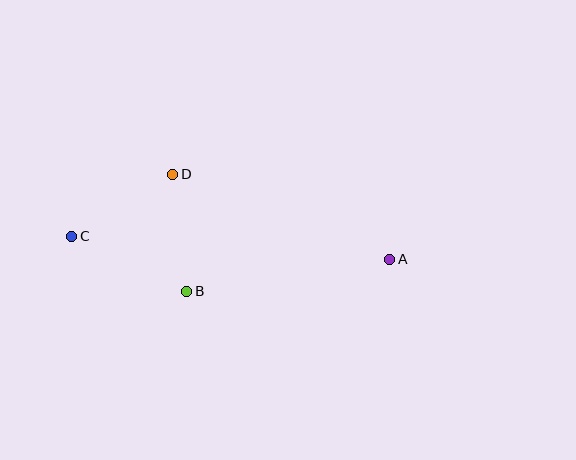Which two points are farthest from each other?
Points A and C are farthest from each other.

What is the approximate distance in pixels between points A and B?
The distance between A and B is approximately 206 pixels.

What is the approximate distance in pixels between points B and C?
The distance between B and C is approximately 127 pixels.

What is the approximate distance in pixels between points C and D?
The distance between C and D is approximately 119 pixels.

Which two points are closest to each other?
Points B and D are closest to each other.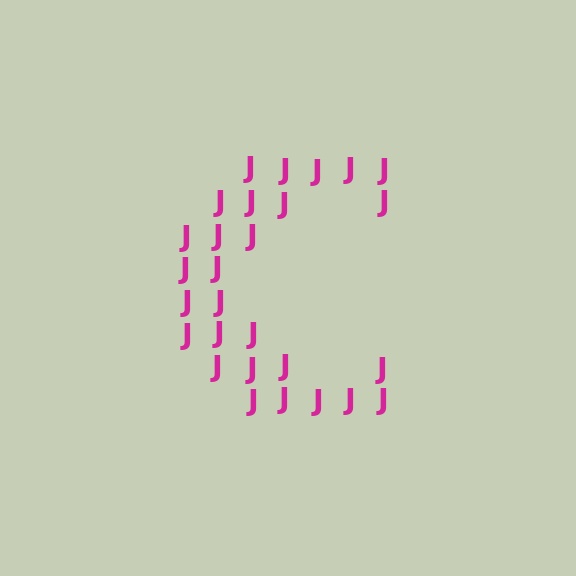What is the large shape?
The large shape is the letter C.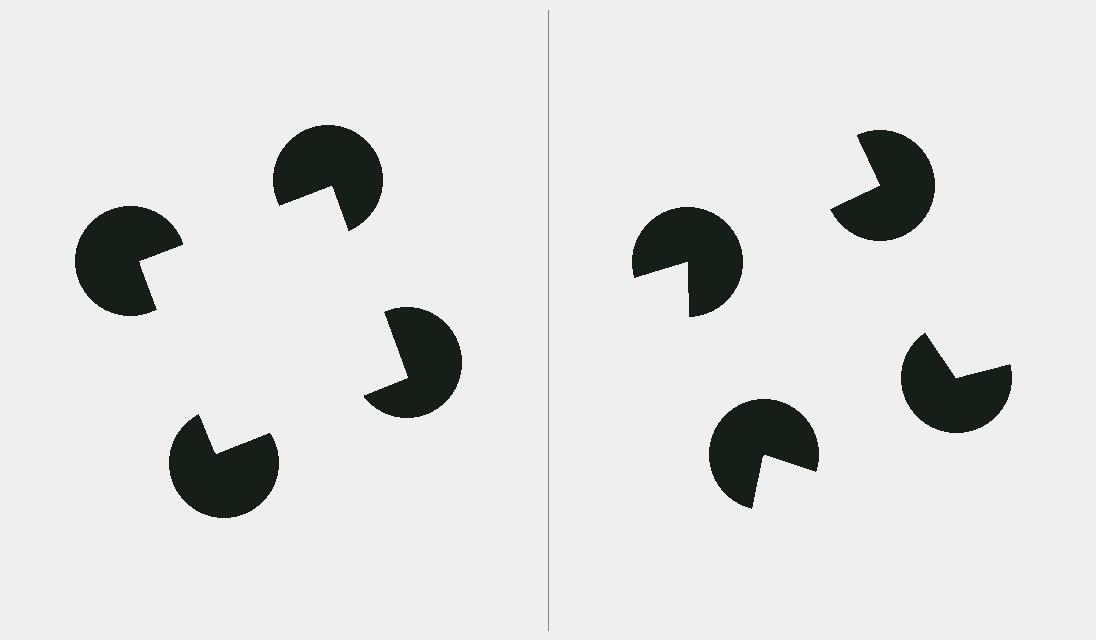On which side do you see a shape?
An illusory square appears on the left side. On the right side the wedge cuts are rotated, so no coherent shape forms.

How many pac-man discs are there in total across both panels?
8 — 4 on each side.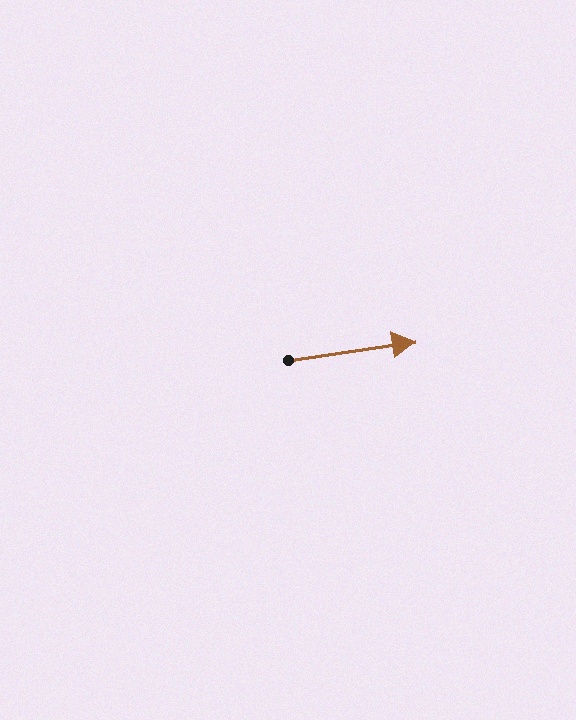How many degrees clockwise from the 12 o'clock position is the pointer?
Approximately 82 degrees.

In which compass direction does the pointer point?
East.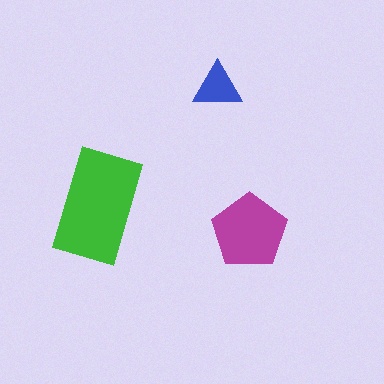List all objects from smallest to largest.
The blue triangle, the magenta pentagon, the green rectangle.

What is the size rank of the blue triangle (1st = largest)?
3rd.